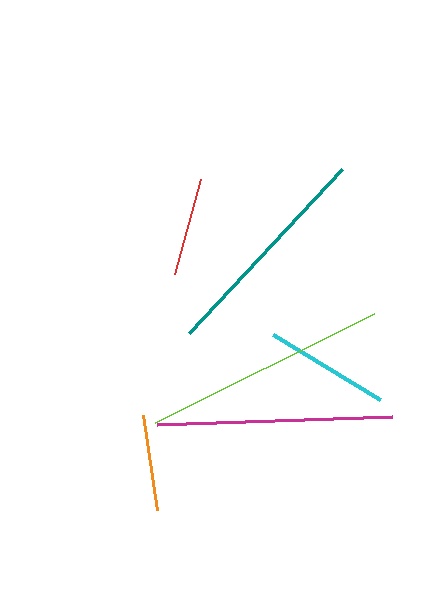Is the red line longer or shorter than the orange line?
The red line is longer than the orange line.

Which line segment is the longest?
The lime line is the longest at approximately 245 pixels.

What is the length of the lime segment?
The lime segment is approximately 245 pixels long.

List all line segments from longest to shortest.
From longest to shortest: lime, magenta, teal, cyan, red, orange.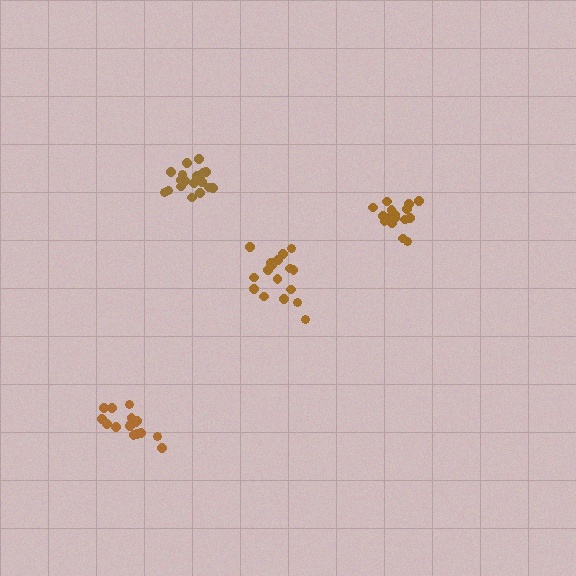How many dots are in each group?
Group 1: 18 dots, Group 2: 19 dots, Group 3: 17 dots, Group 4: 16 dots (70 total).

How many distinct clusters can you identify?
There are 4 distinct clusters.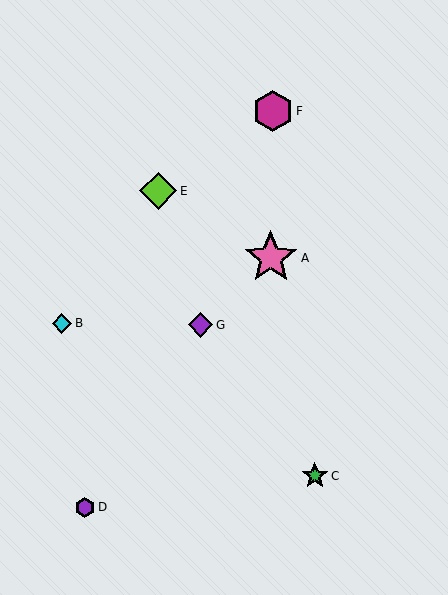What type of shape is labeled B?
Shape B is a cyan diamond.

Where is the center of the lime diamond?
The center of the lime diamond is at (158, 191).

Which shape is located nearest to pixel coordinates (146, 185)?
The lime diamond (labeled E) at (158, 191) is nearest to that location.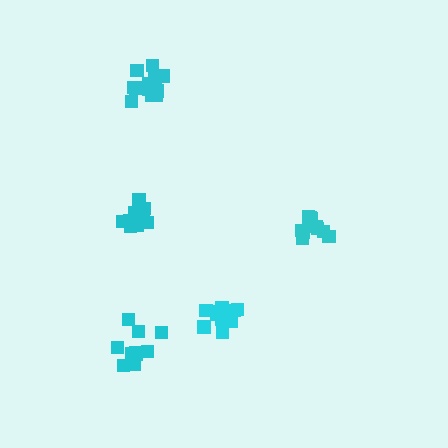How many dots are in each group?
Group 1: 12 dots, Group 2: 12 dots, Group 3: 10 dots, Group 4: 10 dots, Group 5: 15 dots (59 total).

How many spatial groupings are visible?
There are 5 spatial groupings.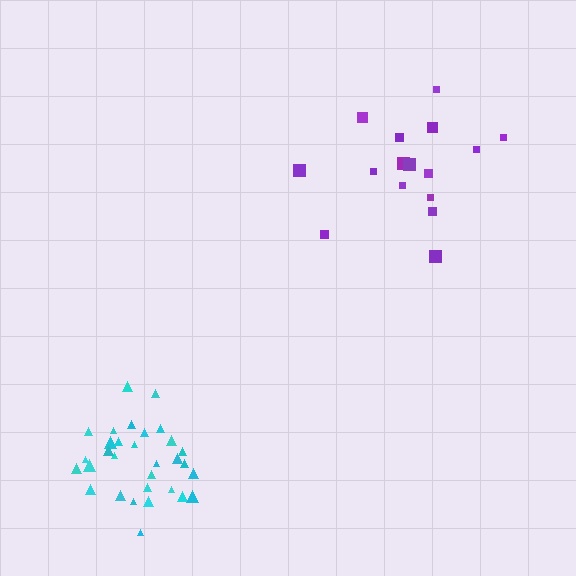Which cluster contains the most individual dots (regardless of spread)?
Cyan (31).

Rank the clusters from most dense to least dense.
cyan, purple.